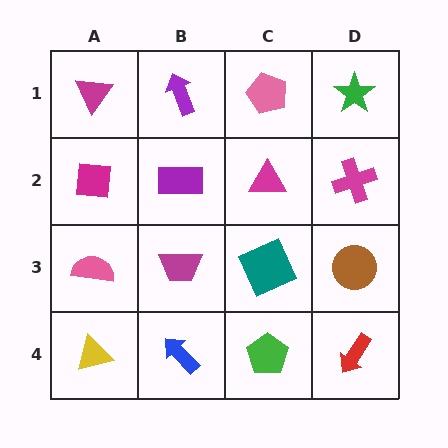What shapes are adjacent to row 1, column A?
A magenta square (row 2, column A), a purple arrow (row 1, column B).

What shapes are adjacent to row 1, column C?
A magenta triangle (row 2, column C), a purple arrow (row 1, column B), a green star (row 1, column D).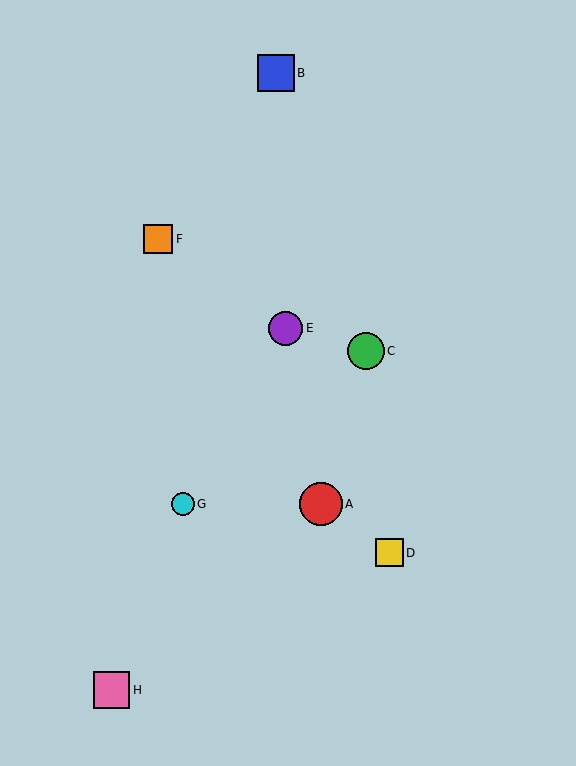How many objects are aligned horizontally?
2 objects (A, G) are aligned horizontally.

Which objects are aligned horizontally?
Objects A, G are aligned horizontally.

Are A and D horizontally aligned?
No, A is at y≈504 and D is at y≈553.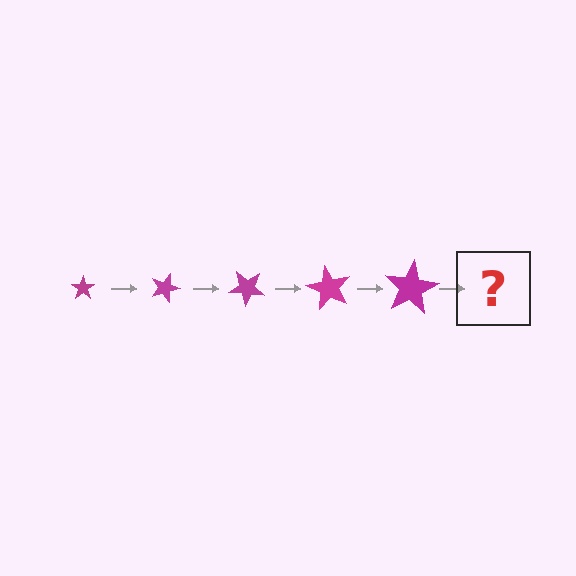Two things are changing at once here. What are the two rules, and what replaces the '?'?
The two rules are that the star grows larger each step and it rotates 20 degrees each step. The '?' should be a star, larger than the previous one and rotated 100 degrees from the start.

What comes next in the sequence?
The next element should be a star, larger than the previous one and rotated 100 degrees from the start.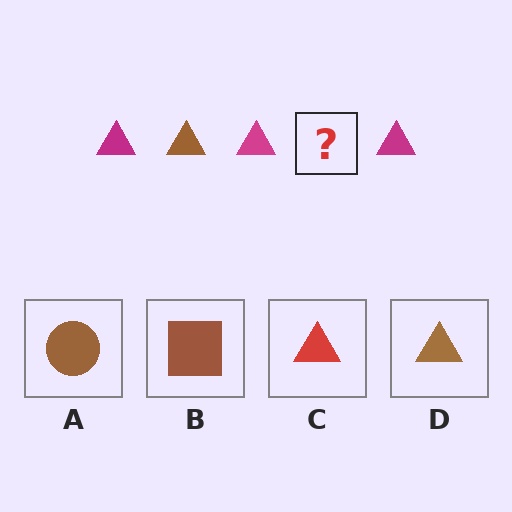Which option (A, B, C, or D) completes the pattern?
D.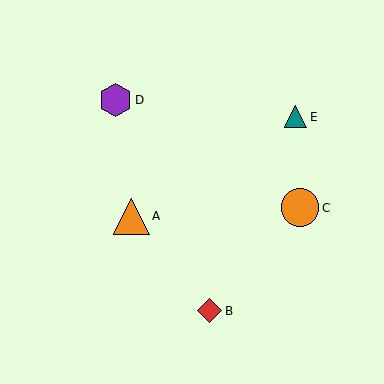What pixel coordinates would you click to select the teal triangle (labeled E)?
Click at (296, 117) to select the teal triangle E.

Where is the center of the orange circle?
The center of the orange circle is at (300, 208).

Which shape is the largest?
The orange circle (labeled C) is the largest.